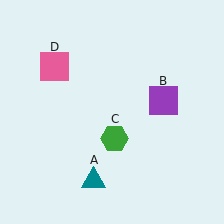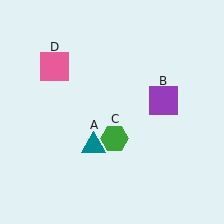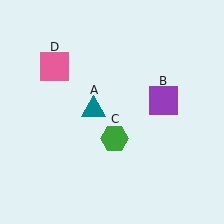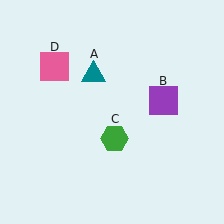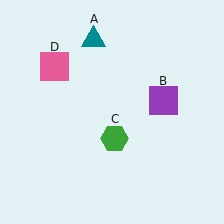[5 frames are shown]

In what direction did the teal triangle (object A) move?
The teal triangle (object A) moved up.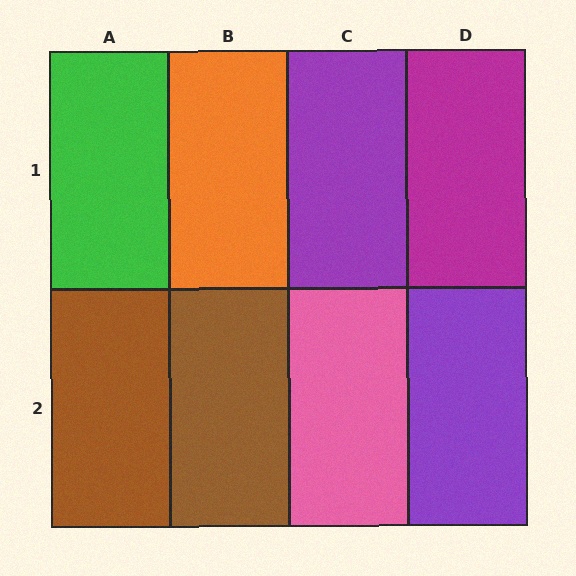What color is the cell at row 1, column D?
Magenta.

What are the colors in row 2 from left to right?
Brown, brown, pink, purple.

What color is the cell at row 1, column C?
Purple.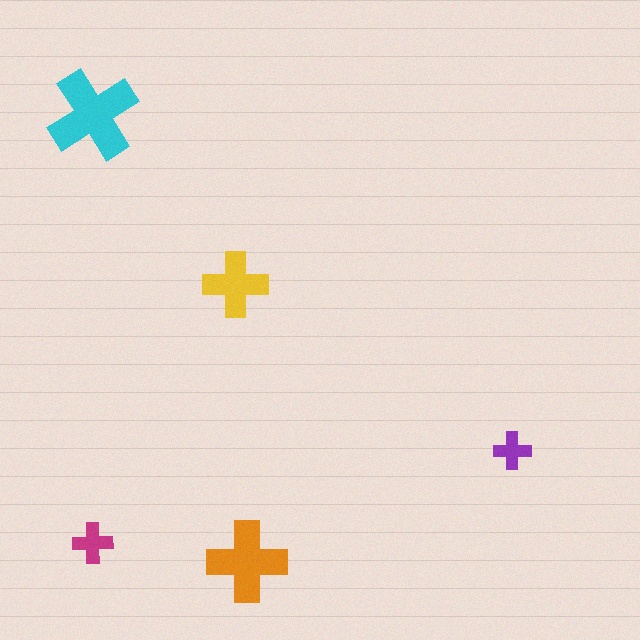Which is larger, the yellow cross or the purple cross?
The yellow one.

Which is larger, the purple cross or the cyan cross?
The cyan one.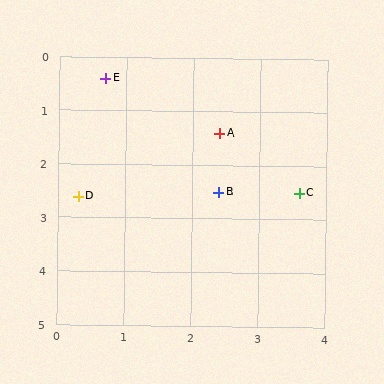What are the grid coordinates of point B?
Point B is at approximately (2.4, 2.5).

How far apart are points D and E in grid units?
Points D and E are about 2.2 grid units apart.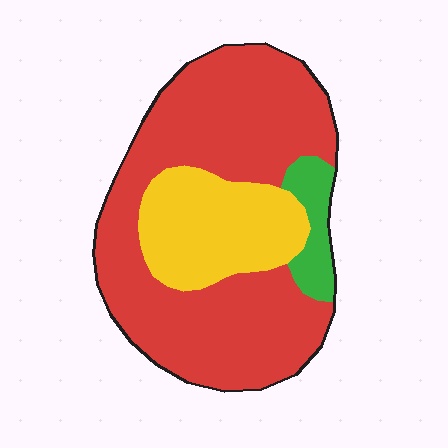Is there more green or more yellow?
Yellow.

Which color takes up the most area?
Red, at roughly 70%.